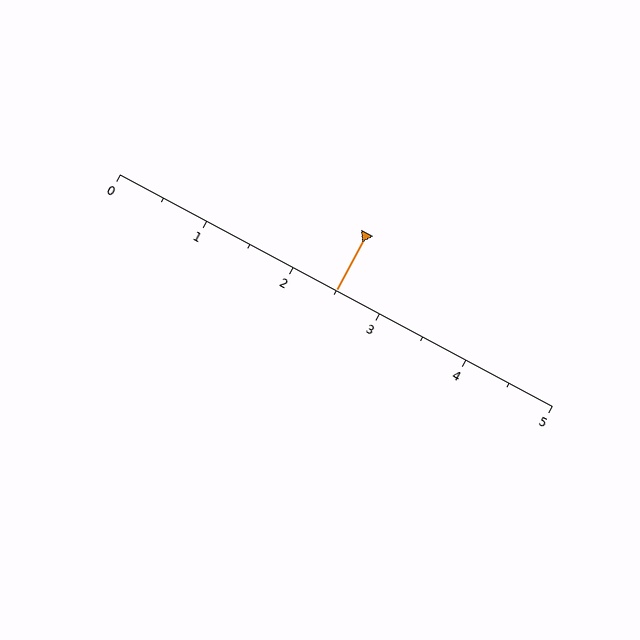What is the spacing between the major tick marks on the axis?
The major ticks are spaced 1 apart.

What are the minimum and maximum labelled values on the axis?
The axis runs from 0 to 5.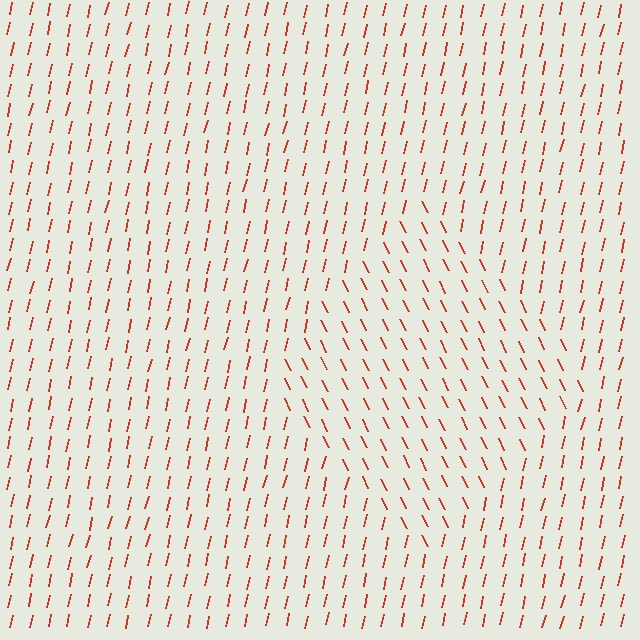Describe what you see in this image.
The image is filled with small red line segments. A diamond region in the image has lines oriented differently from the surrounding lines, creating a visible texture boundary.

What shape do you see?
I see a diamond.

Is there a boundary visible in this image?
Yes, there is a texture boundary formed by a change in line orientation.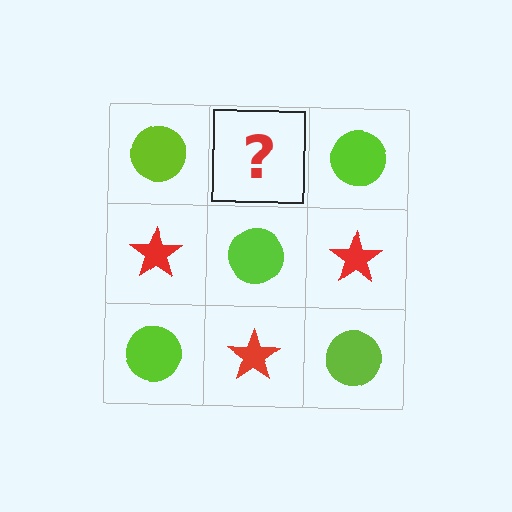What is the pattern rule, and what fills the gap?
The rule is that it alternates lime circle and red star in a checkerboard pattern. The gap should be filled with a red star.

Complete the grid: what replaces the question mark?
The question mark should be replaced with a red star.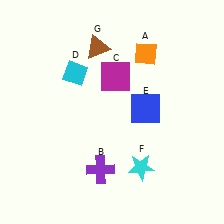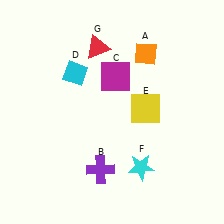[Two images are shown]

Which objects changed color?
E changed from blue to yellow. G changed from brown to red.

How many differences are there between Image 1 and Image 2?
There are 2 differences between the two images.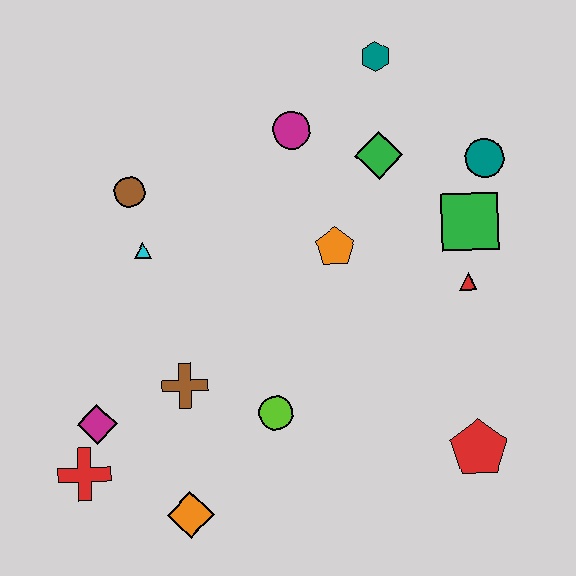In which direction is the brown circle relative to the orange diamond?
The brown circle is above the orange diamond.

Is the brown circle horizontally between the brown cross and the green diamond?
No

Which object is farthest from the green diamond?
The red cross is farthest from the green diamond.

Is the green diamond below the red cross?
No